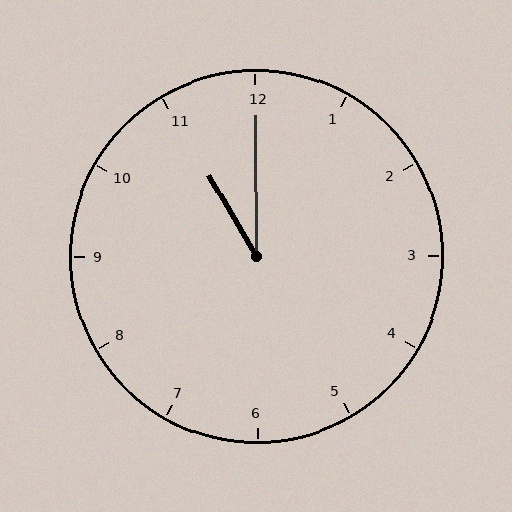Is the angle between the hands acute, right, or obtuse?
It is acute.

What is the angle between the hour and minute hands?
Approximately 30 degrees.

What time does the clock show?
11:00.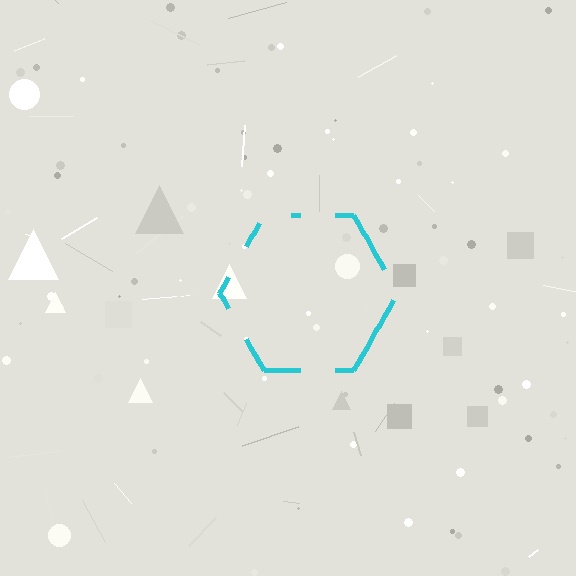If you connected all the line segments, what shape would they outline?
They would outline a hexagon.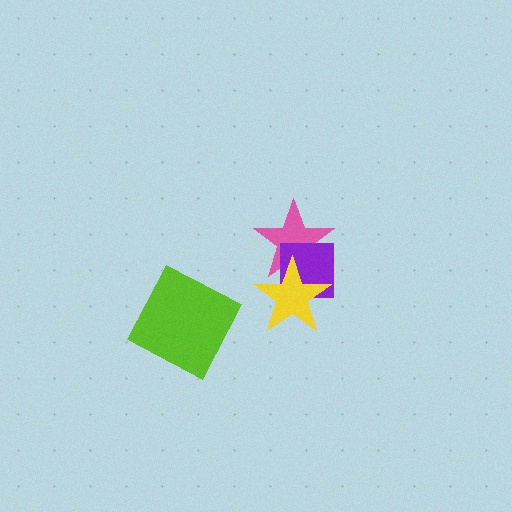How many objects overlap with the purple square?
2 objects overlap with the purple square.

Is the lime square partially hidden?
No, no other shape covers it.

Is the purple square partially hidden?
Yes, it is partially covered by another shape.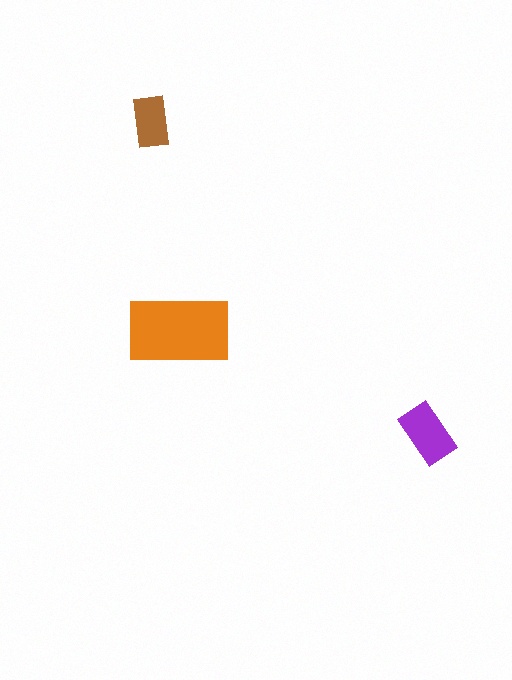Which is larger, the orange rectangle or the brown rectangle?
The orange one.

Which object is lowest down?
The purple rectangle is bottommost.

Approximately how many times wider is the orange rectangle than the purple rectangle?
About 1.5 times wider.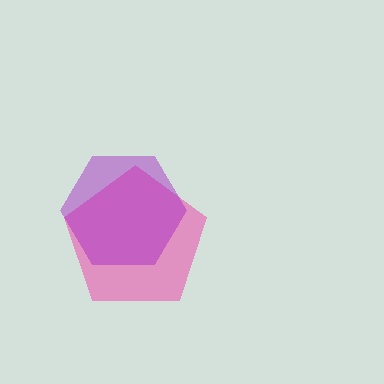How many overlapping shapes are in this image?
There are 2 overlapping shapes in the image.